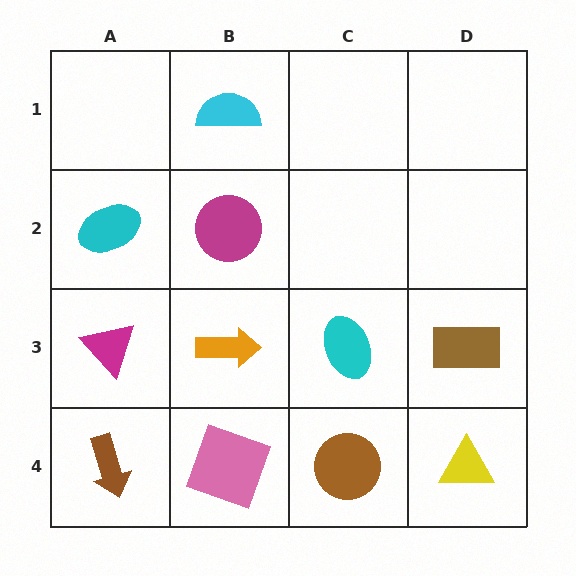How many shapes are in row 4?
4 shapes.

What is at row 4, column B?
A pink square.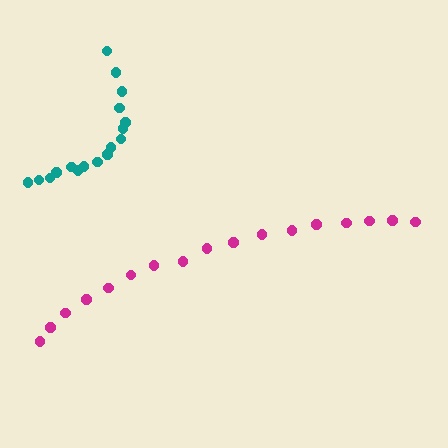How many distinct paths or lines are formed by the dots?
There are 2 distinct paths.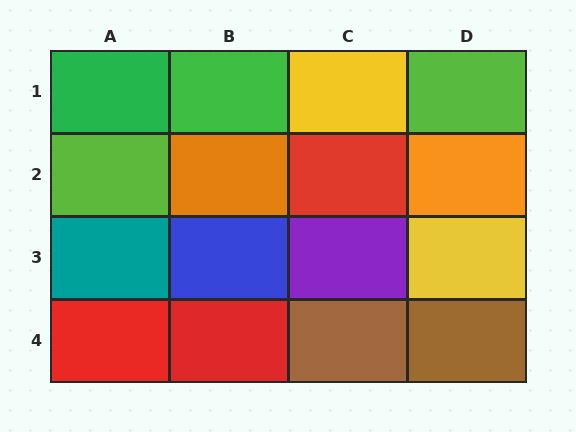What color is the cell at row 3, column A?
Teal.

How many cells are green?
2 cells are green.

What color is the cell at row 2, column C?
Red.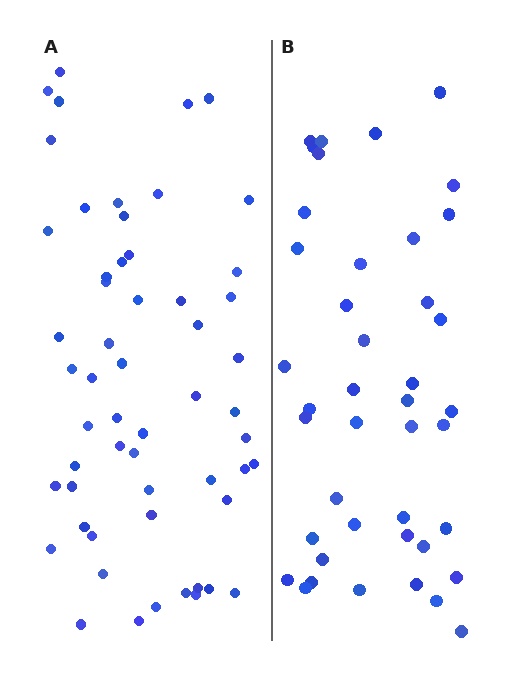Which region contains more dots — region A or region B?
Region A (the left region) has more dots.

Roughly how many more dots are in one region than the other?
Region A has approximately 15 more dots than region B.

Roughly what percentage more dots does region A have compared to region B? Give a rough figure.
About 35% more.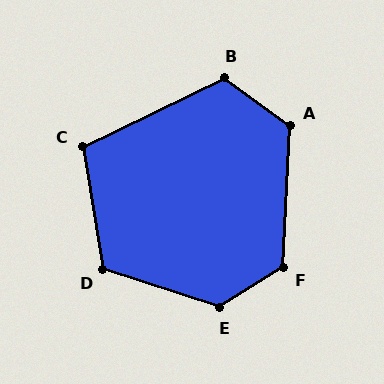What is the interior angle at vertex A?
Approximately 123 degrees (obtuse).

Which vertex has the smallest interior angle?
C, at approximately 107 degrees.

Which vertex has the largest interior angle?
E, at approximately 130 degrees.